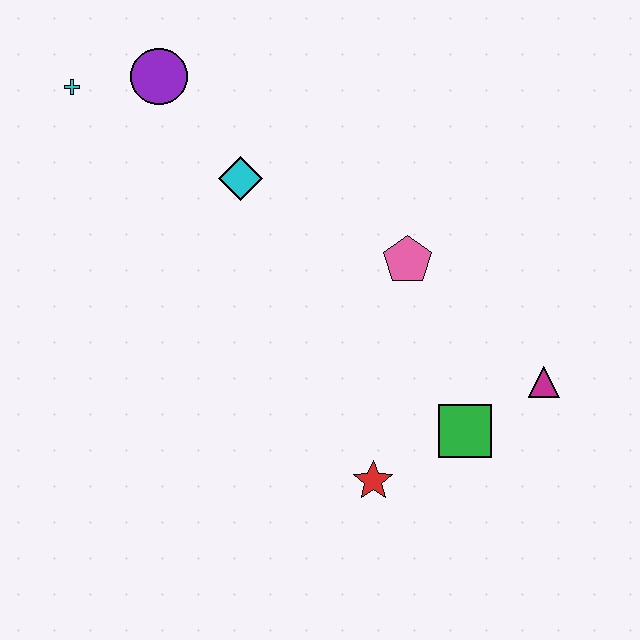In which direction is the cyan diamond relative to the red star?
The cyan diamond is above the red star.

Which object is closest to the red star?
The green square is closest to the red star.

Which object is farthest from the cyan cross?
The magenta triangle is farthest from the cyan cross.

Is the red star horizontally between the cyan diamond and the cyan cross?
No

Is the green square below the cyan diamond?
Yes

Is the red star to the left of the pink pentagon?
Yes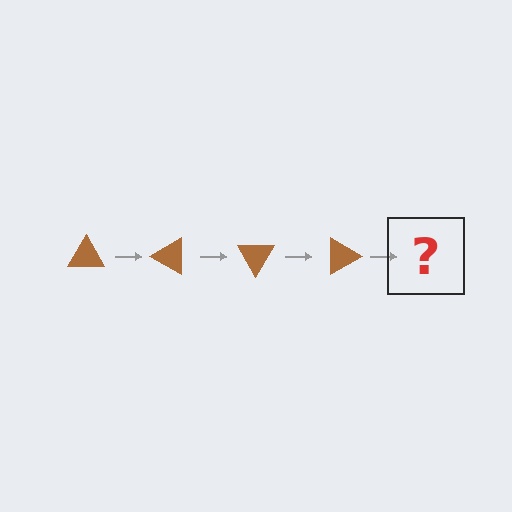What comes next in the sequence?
The next element should be a brown triangle rotated 120 degrees.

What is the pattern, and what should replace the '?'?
The pattern is that the triangle rotates 30 degrees each step. The '?' should be a brown triangle rotated 120 degrees.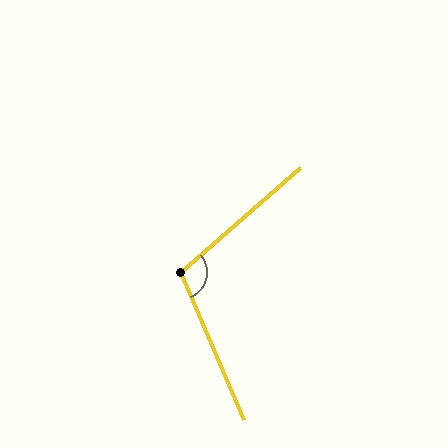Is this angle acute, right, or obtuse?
It is obtuse.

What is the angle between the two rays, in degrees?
Approximately 108 degrees.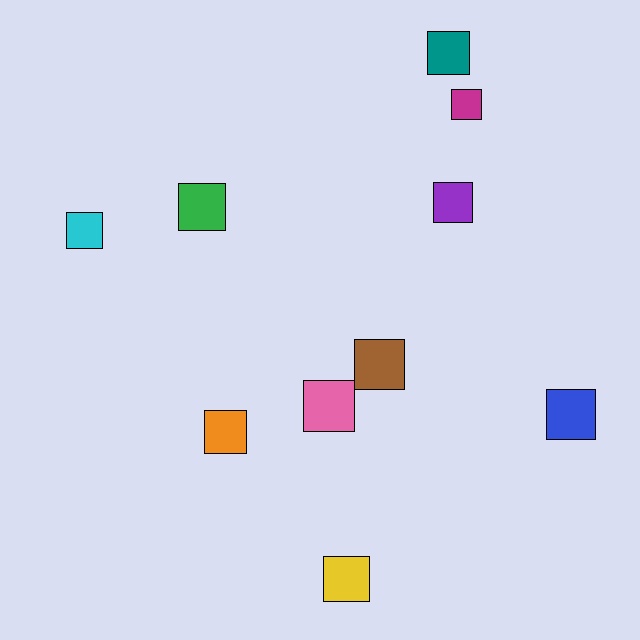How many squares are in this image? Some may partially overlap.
There are 10 squares.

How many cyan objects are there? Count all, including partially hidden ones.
There is 1 cyan object.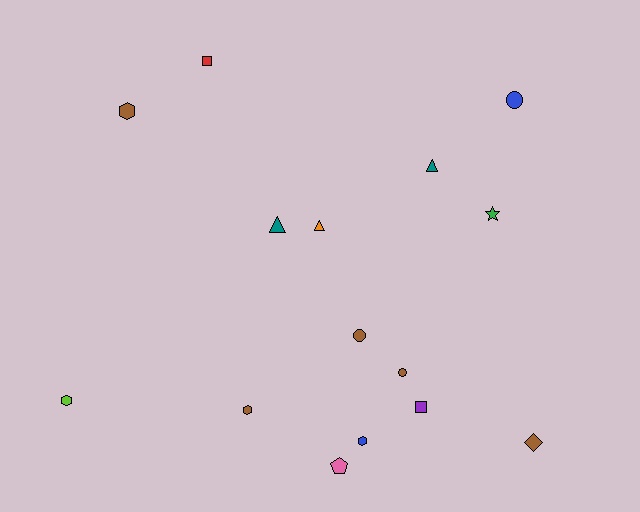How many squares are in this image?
There are 2 squares.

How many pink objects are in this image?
There is 1 pink object.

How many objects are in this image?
There are 15 objects.